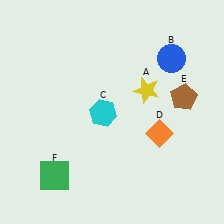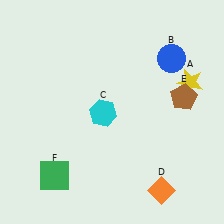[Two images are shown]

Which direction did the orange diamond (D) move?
The orange diamond (D) moved down.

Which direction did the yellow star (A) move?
The yellow star (A) moved right.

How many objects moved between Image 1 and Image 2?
2 objects moved between the two images.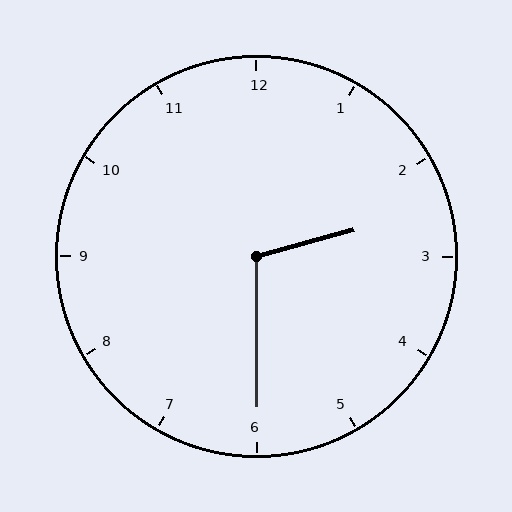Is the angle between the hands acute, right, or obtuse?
It is obtuse.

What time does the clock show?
2:30.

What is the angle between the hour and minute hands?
Approximately 105 degrees.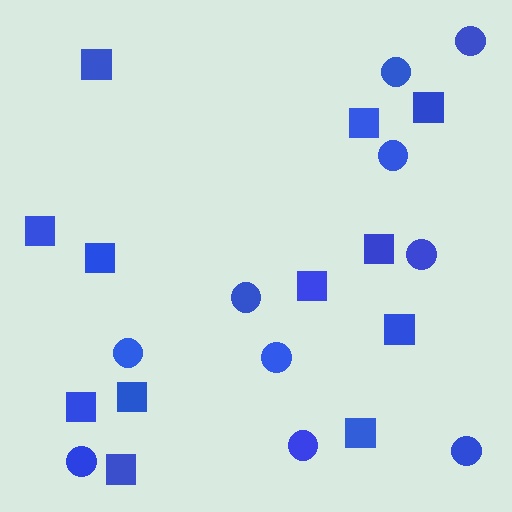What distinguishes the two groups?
There are 2 groups: one group of circles (10) and one group of squares (12).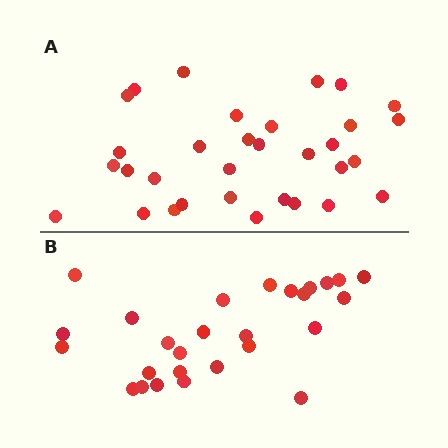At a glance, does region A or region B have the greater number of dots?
Region A (the top region) has more dots.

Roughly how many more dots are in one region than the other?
Region A has about 5 more dots than region B.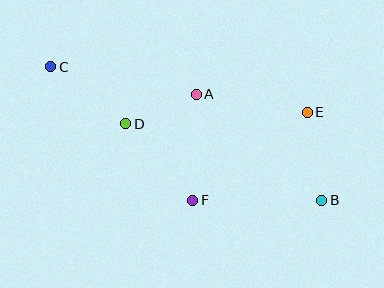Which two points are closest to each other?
Points A and D are closest to each other.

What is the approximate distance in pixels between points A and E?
The distance between A and E is approximately 112 pixels.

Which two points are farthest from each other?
Points B and C are farthest from each other.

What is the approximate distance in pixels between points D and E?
The distance between D and E is approximately 182 pixels.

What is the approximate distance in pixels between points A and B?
The distance between A and B is approximately 164 pixels.